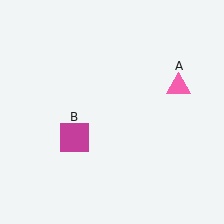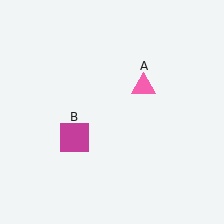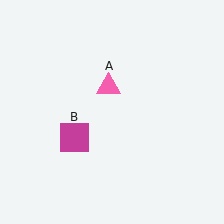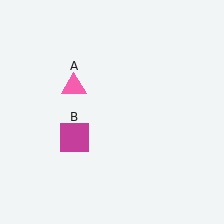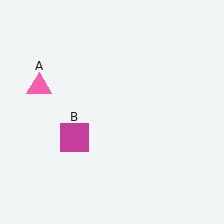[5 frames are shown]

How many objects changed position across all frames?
1 object changed position: pink triangle (object A).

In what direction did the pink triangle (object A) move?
The pink triangle (object A) moved left.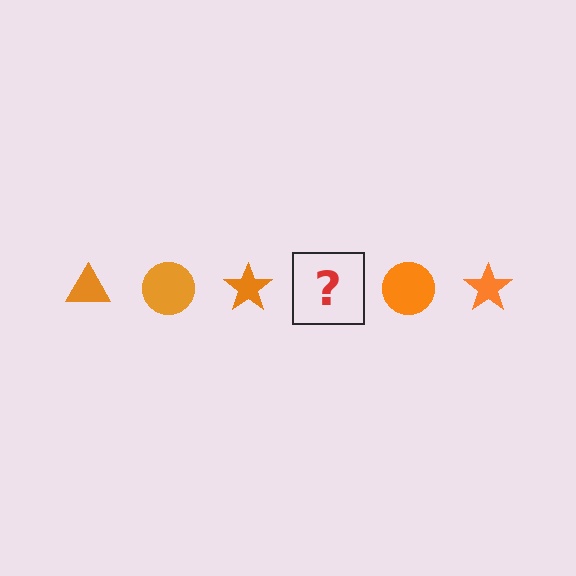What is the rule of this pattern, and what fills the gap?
The rule is that the pattern cycles through triangle, circle, star shapes in orange. The gap should be filled with an orange triangle.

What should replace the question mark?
The question mark should be replaced with an orange triangle.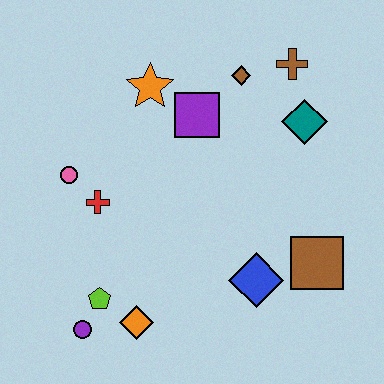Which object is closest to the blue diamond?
The brown square is closest to the blue diamond.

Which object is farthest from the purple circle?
The brown cross is farthest from the purple circle.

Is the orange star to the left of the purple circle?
No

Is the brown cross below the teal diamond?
No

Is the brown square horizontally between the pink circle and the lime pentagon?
No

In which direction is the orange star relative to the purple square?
The orange star is to the left of the purple square.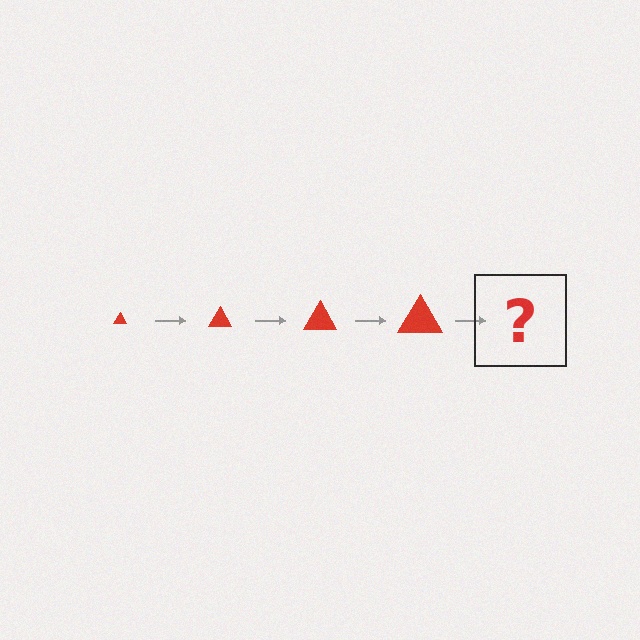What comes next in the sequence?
The next element should be a red triangle, larger than the previous one.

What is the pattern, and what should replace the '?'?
The pattern is that the triangle gets progressively larger each step. The '?' should be a red triangle, larger than the previous one.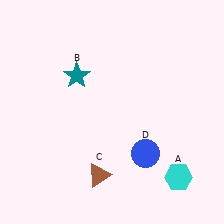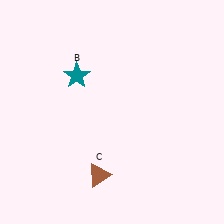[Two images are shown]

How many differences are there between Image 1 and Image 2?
There are 2 differences between the two images.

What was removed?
The cyan hexagon (A), the blue circle (D) were removed in Image 2.